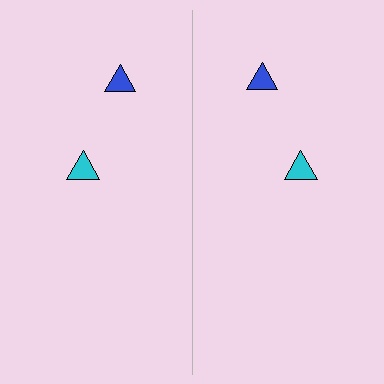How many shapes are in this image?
There are 4 shapes in this image.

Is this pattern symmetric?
Yes, this pattern has bilateral (reflection) symmetry.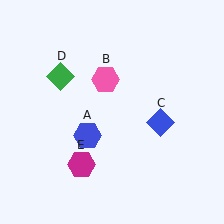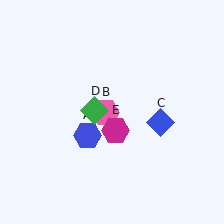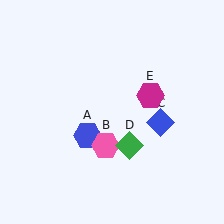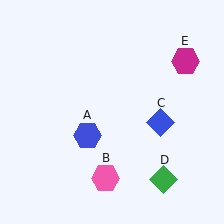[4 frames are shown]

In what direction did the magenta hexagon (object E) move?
The magenta hexagon (object E) moved up and to the right.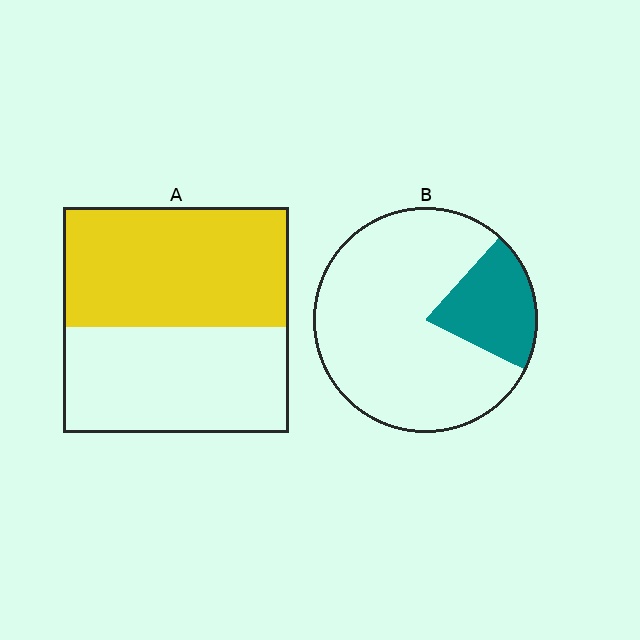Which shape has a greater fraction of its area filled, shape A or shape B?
Shape A.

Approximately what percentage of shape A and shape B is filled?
A is approximately 55% and B is approximately 20%.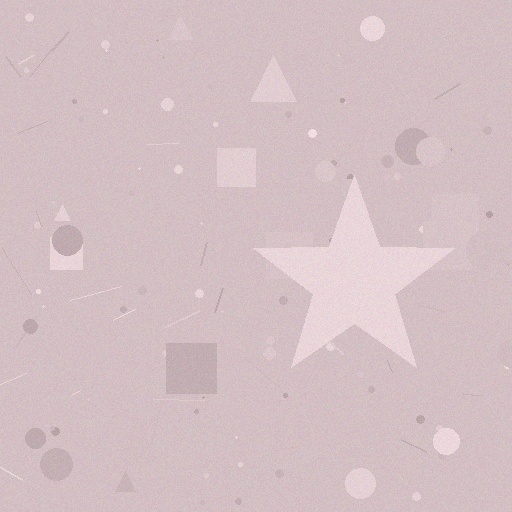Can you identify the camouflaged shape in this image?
The camouflaged shape is a star.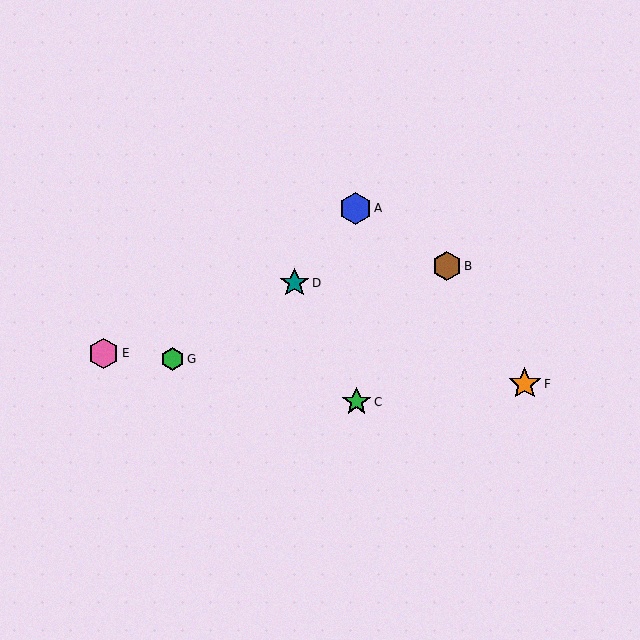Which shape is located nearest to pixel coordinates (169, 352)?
The green hexagon (labeled G) at (173, 359) is nearest to that location.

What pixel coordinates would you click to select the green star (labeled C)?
Click at (356, 402) to select the green star C.